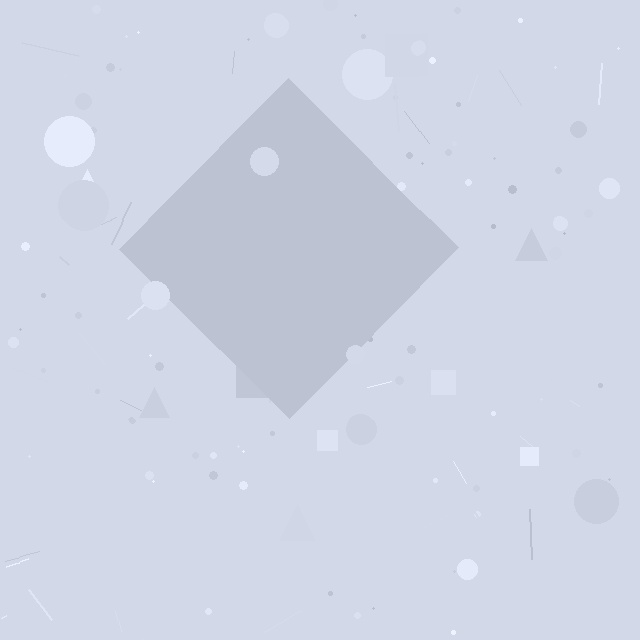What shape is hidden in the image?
A diamond is hidden in the image.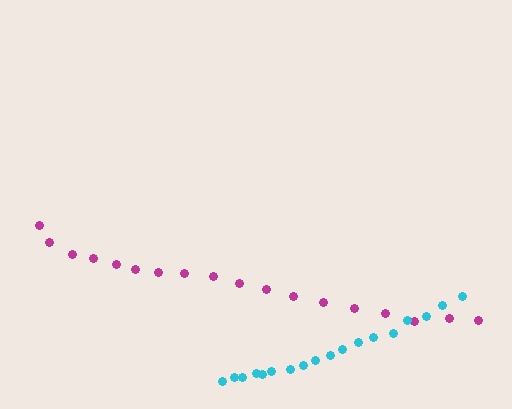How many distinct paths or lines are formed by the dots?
There are 2 distinct paths.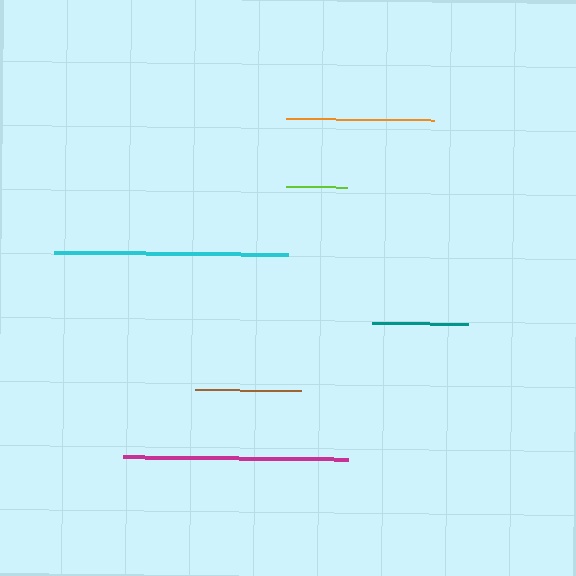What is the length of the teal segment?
The teal segment is approximately 97 pixels long.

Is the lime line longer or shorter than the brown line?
The brown line is longer than the lime line.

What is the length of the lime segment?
The lime segment is approximately 61 pixels long.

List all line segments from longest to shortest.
From longest to shortest: cyan, magenta, orange, brown, teal, lime.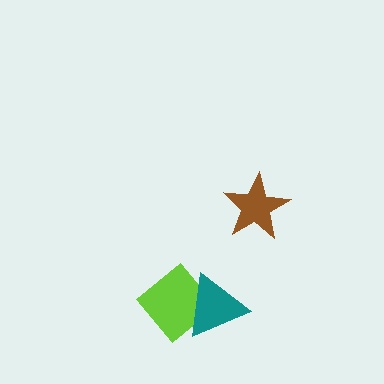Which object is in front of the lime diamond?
The teal triangle is in front of the lime diamond.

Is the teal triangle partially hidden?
No, no other shape covers it.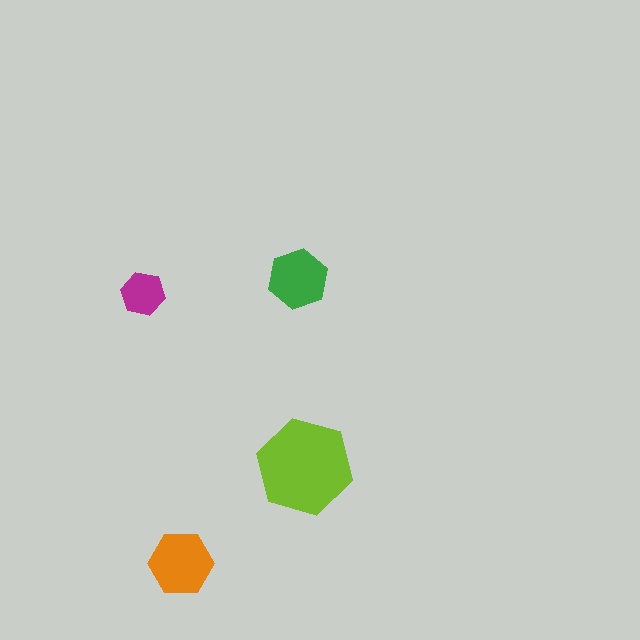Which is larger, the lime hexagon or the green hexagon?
The lime one.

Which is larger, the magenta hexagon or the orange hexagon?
The orange one.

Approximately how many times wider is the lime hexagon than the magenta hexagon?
About 2 times wider.